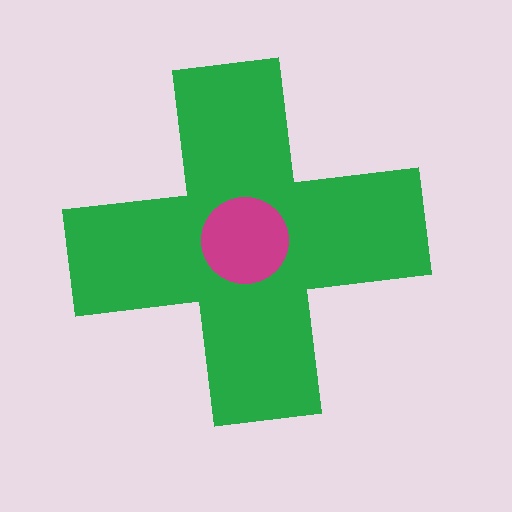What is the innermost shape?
The magenta circle.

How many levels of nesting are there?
2.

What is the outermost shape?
The green cross.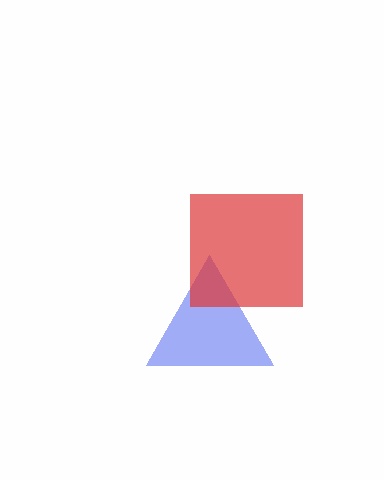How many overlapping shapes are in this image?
There are 2 overlapping shapes in the image.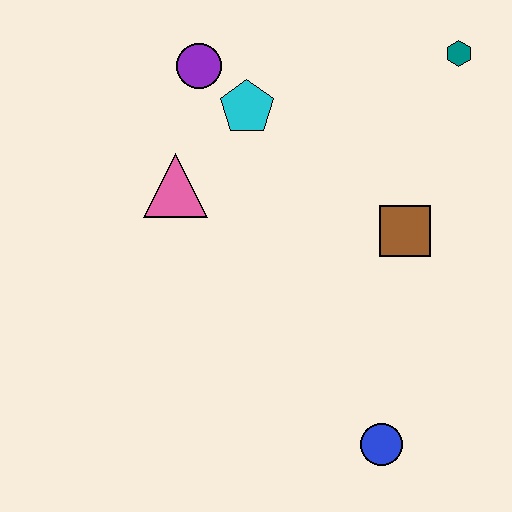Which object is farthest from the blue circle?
The purple circle is farthest from the blue circle.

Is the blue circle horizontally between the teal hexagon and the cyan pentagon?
Yes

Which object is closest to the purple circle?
The cyan pentagon is closest to the purple circle.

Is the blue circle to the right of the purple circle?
Yes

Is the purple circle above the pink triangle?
Yes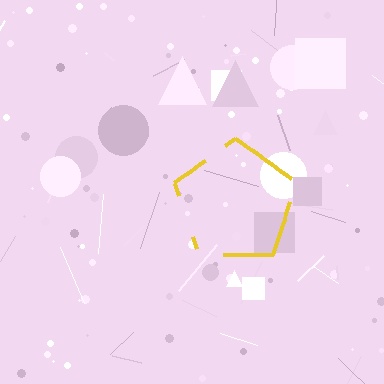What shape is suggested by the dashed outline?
The dashed outline suggests a pentagon.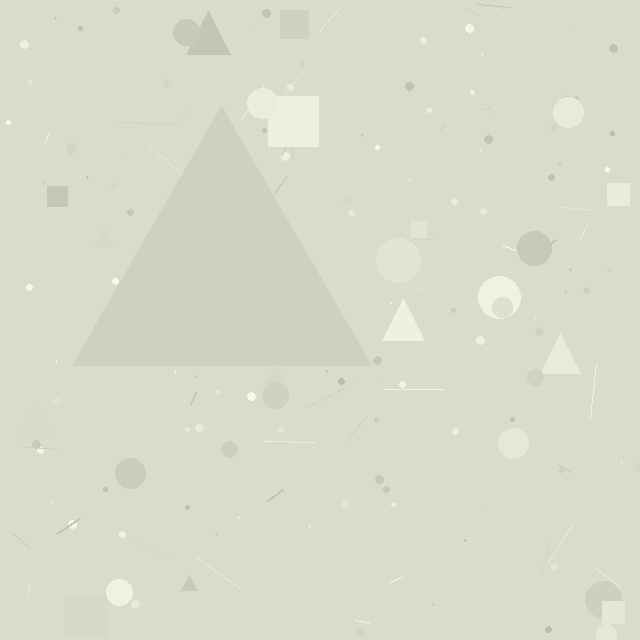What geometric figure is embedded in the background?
A triangle is embedded in the background.